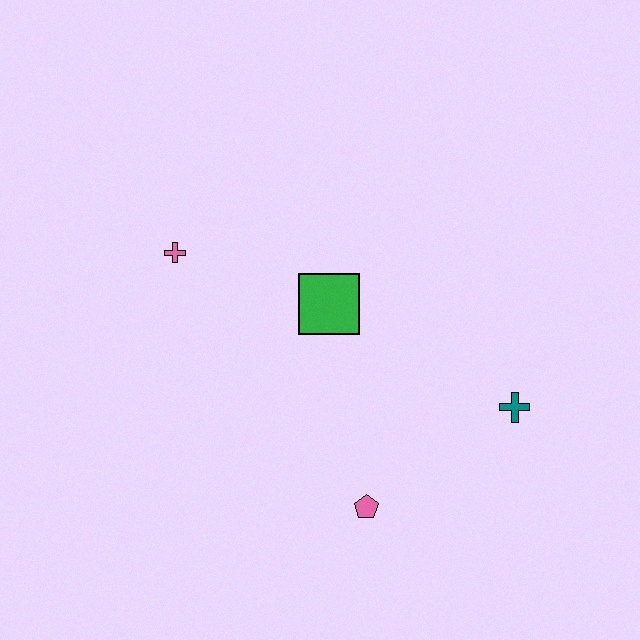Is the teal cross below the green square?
Yes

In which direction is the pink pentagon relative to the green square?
The pink pentagon is below the green square.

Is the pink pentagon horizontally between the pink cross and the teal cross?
Yes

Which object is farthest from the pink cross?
The teal cross is farthest from the pink cross.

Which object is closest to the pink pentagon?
The teal cross is closest to the pink pentagon.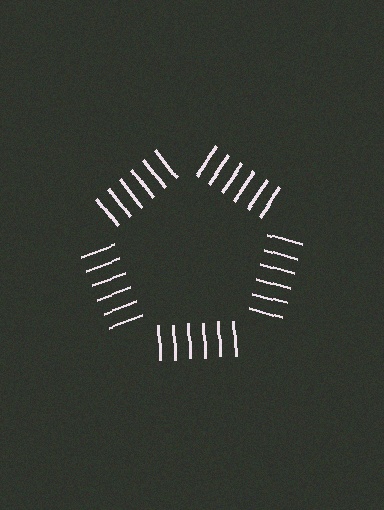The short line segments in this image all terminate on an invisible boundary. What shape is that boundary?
An illusory pentagon — the line segments terminate on its edges but no continuous stroke is drawn.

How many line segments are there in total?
30 — 6 along each of the 5 edges.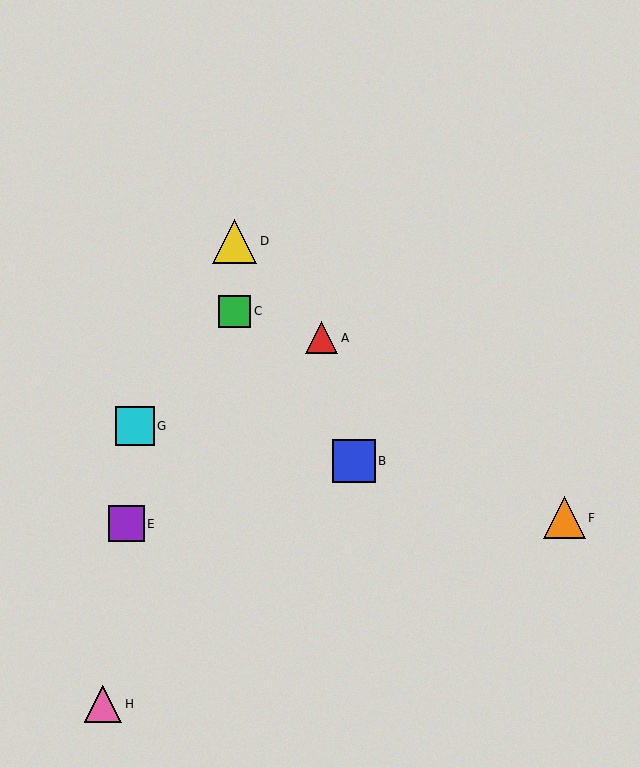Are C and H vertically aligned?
No, C is at x≈235 and H is at x≈103.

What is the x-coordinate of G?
Object G is at x≈135.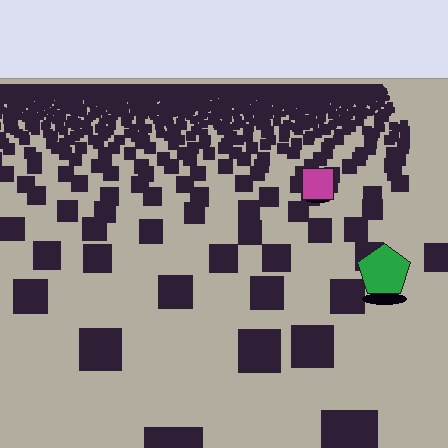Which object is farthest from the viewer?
The magenta square is farthest from the viewer. It appears smaller and the ground texture around it is denser.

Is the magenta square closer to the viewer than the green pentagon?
No. The green pentagon is closer — you can tell from the texture gradient: the ground texture is coarser near it.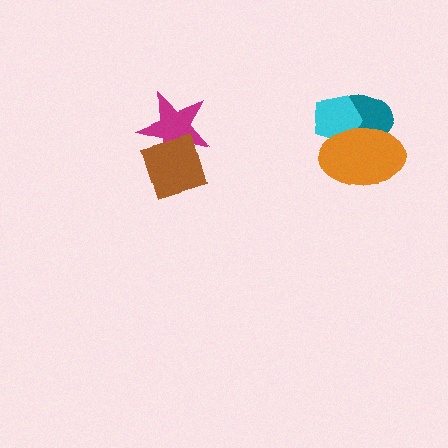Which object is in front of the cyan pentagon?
The orange ellipse is in front of the cyan pentagon.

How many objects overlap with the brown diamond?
1 object overlaps with the brown diamond.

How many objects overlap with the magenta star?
1 object overlaps with the magenta star.